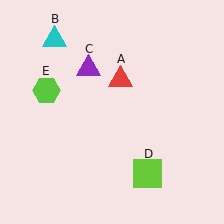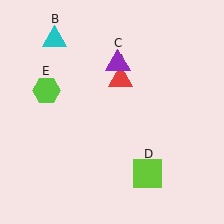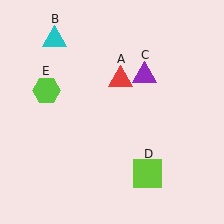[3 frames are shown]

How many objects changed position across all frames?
1 object changed position: purple triangle (object C).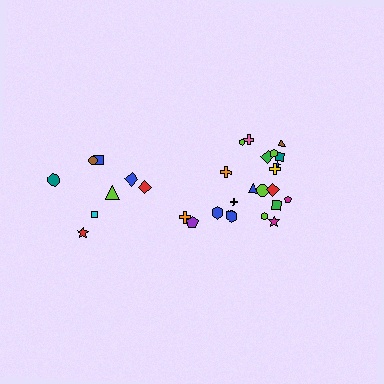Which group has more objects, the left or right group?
The right group.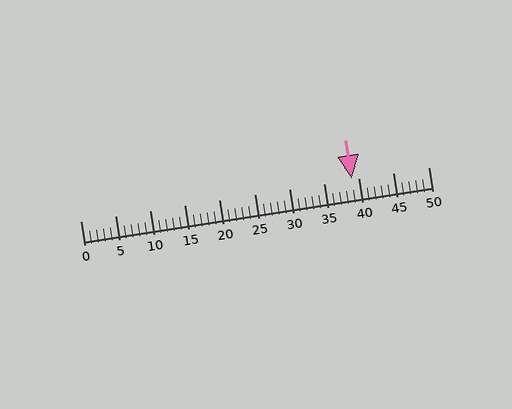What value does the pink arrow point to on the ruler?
The pink arrow points to approximately 39.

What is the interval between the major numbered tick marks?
The major tick marks are spaced 5 units apart.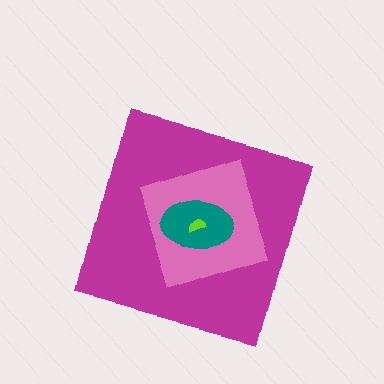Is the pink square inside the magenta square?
Yes.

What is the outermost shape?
The magenta square.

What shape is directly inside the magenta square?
The pink square.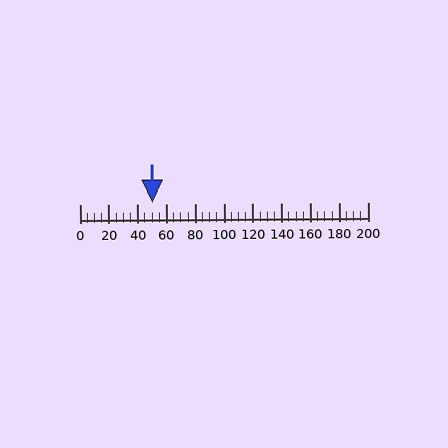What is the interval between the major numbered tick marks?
The major tick marks are spaced 20 units apart.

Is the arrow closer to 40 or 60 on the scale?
The arrow is closer to 60.